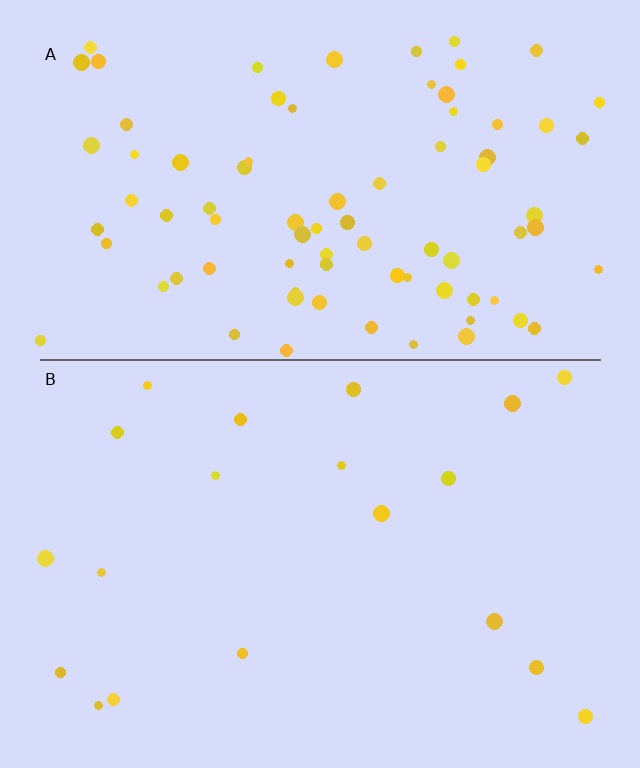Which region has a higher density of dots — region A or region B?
A (the top).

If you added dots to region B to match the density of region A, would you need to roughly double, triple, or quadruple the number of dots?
Approximately quadruple.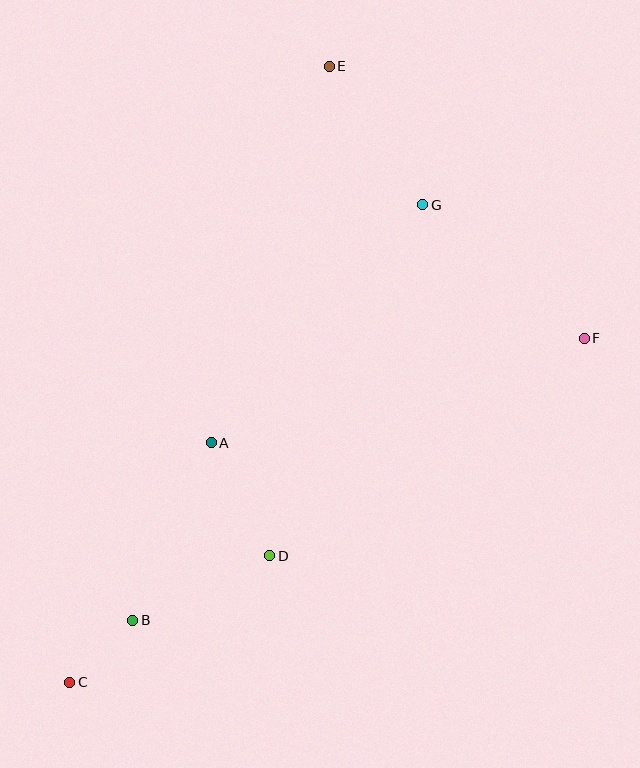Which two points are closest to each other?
Points B and C are closest to each other.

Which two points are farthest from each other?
Points C and E are farthest from each other.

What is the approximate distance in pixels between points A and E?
The distance between A and E is approximately 395 pixels.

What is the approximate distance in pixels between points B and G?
The distance between B and G is approximately 507 pixels.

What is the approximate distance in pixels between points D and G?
The distance between D and G is approximately 383 pixels.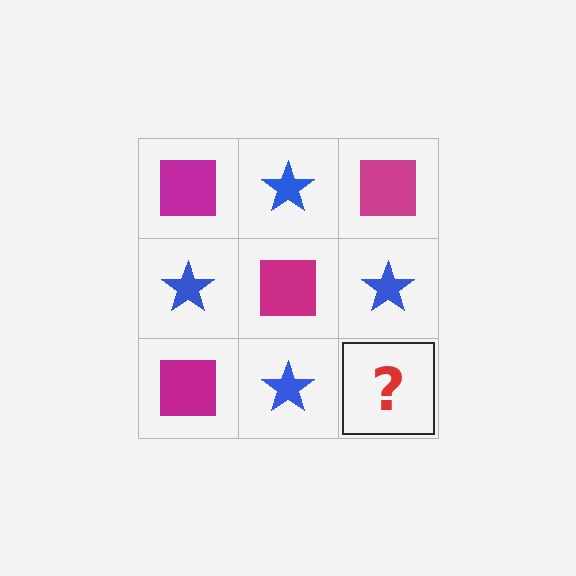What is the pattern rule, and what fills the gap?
The rule is that it alternates magenta square and blue star in a checkerboard pattern. The gap should be filled with a magenta square.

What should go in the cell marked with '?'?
The missing cell should contain a magenta square.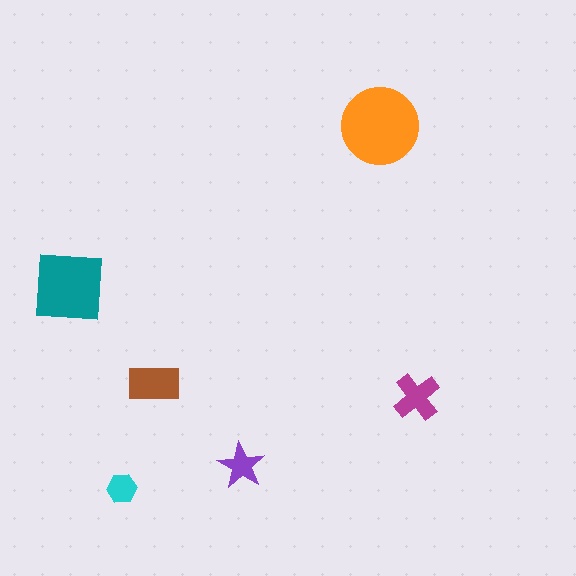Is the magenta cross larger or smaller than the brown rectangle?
Smaller.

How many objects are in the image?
There are 6 objects in the image.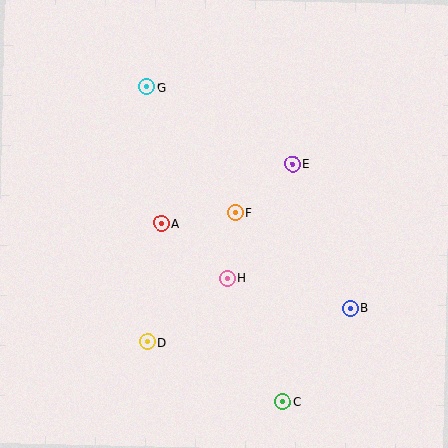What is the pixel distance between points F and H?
The distance between F and H is 66 pixels.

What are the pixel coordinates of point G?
Point G is at (147, 87).